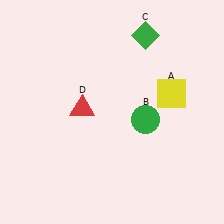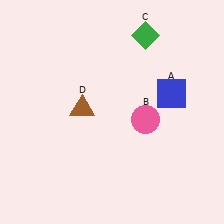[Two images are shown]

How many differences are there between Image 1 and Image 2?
There are 3 differences between the two images.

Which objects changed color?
A changed from yellow to blue. B changed from green to pink. D changed from red to brown.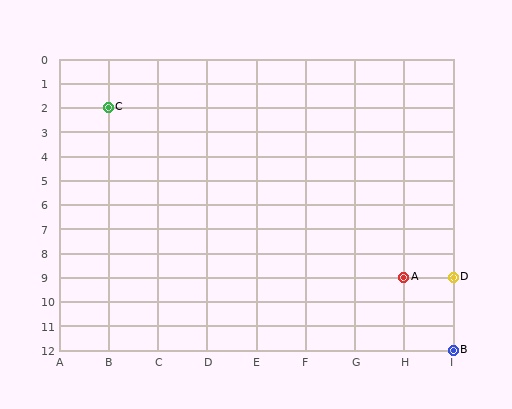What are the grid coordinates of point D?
Point D is at grid coordinates (I, 9).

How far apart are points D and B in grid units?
Points D and B are 3 rows apart.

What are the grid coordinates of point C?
Point C is at grid coordinates (B, 2).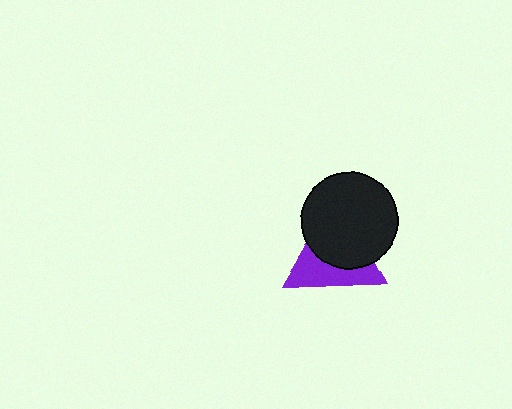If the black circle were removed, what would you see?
You would see the complete purple triangle.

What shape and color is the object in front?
The object in front is a black circle.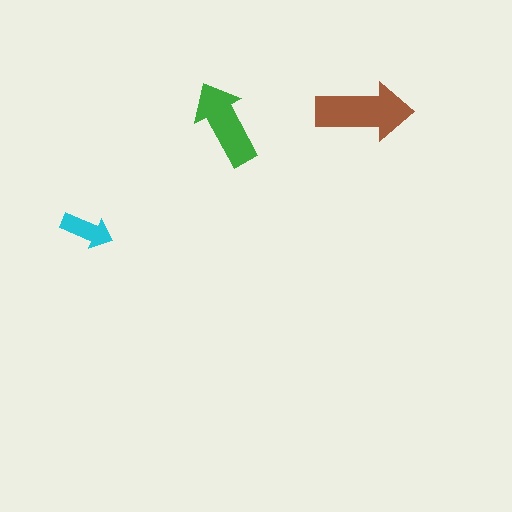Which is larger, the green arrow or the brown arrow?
The brown one.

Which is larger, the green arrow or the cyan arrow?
The green one.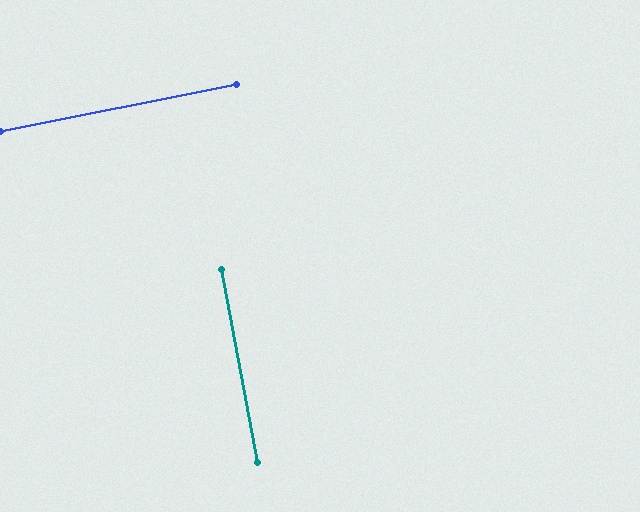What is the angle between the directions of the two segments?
Approximately 89 degrees.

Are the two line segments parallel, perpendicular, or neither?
Perpendicular — they meet at approximately 89°.